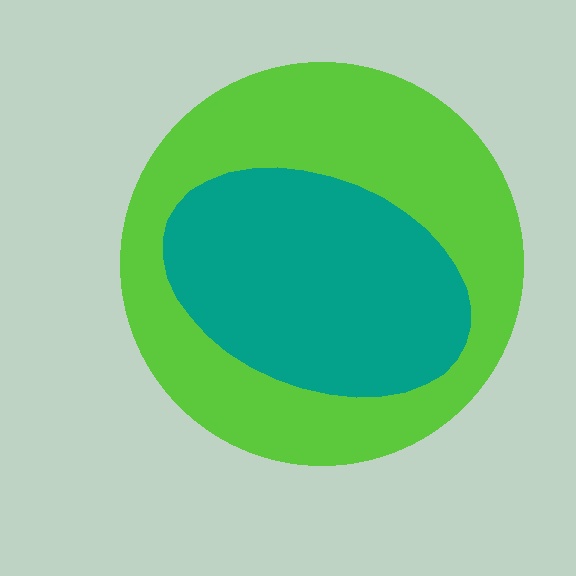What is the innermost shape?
The teal ellipse.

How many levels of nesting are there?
2.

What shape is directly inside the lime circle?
The teal ellipse.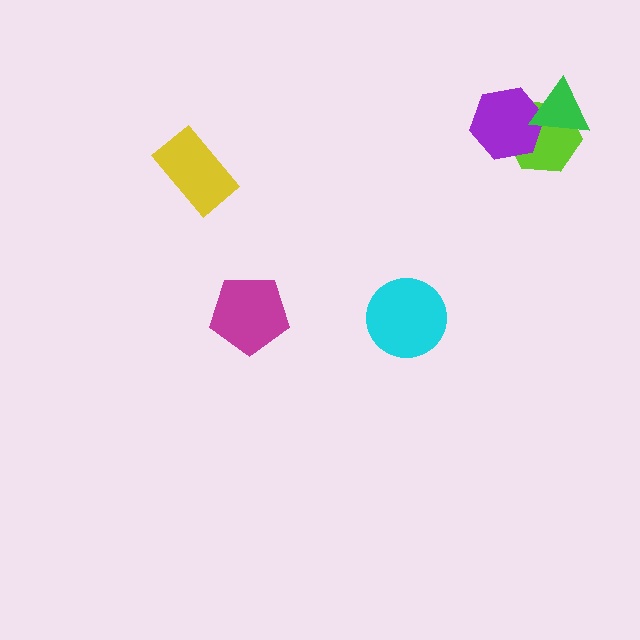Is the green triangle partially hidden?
No, no other shape covers it.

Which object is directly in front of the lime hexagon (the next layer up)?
The purple hexagon is directly in front of the lime hexagon.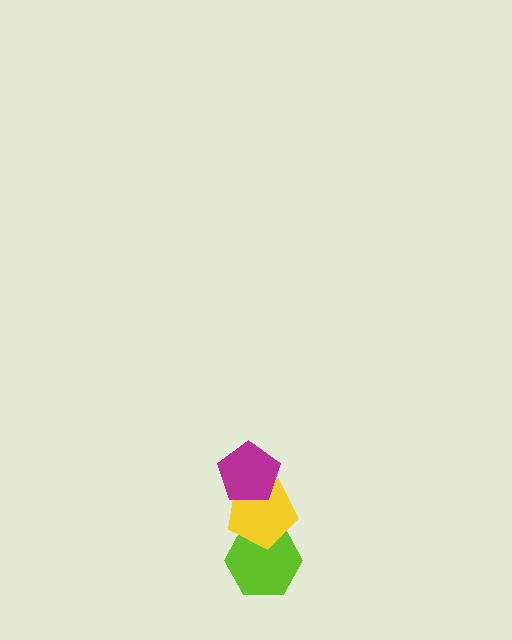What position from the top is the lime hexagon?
The lime hexagon is 3rd from the top.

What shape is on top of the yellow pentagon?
The magenta pentagon is on top of the yellow pentagon.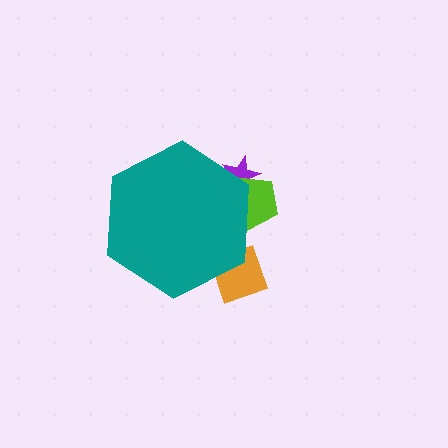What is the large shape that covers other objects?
A teal hexagon.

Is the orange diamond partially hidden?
Yes, the orange diamond is partially hidden behind the teal hexagon.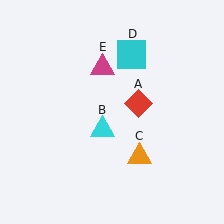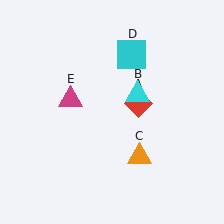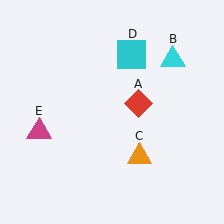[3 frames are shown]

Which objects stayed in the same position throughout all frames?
Red diamond (object A) and orange triangle (object C) and cyan square (object D) remained stationary.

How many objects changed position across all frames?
2 objects changed position: cyan triangle (object B), magenta triangle (object E).